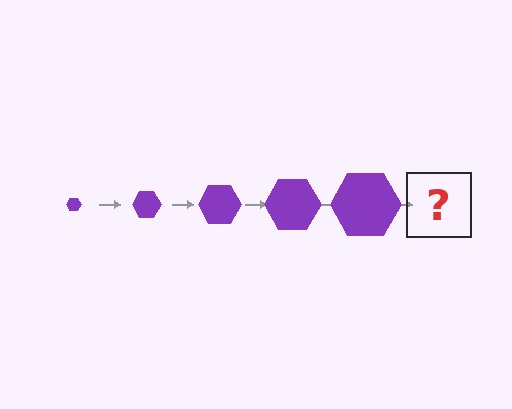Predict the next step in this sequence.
The next step is a purple hexagon, larger than the previous one.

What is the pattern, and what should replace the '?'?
The pattern is that the hexagon gets progressively larger each step. The '?' should be a purple hexagon, larger than the previous one.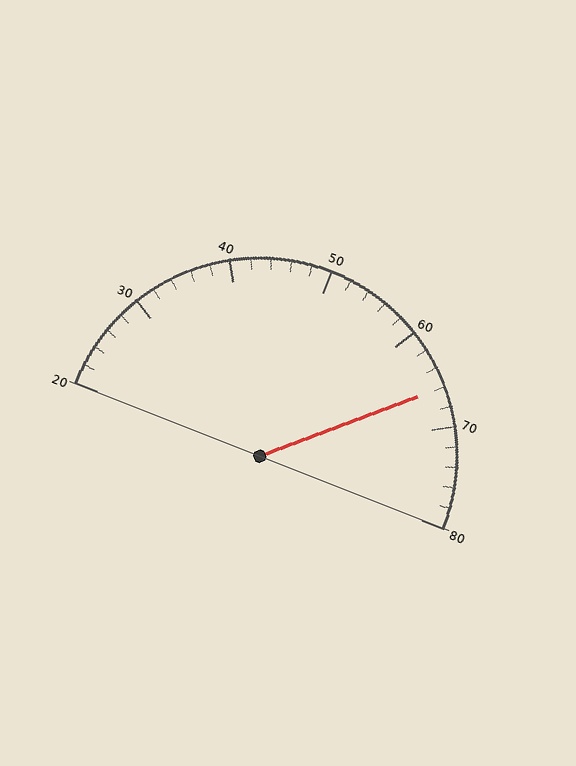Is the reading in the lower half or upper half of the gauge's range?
The reading is in the upper half of the range (20 to 80).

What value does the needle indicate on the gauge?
The needle indicates approximately 66.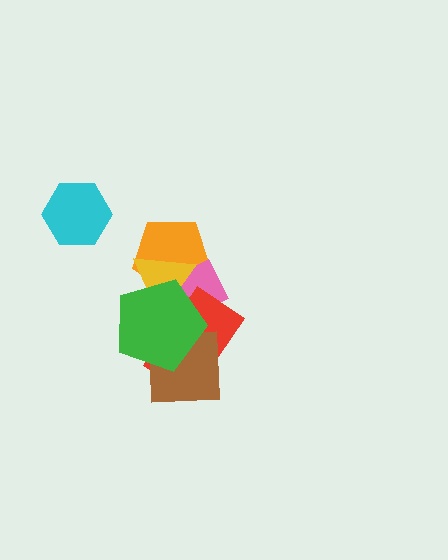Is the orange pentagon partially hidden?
Yes, it is partially covered by another shape.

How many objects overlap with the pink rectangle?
5 objects overlap with the pink rectangle.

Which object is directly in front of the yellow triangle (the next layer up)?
The red rectangle is directly in front of the yellow triangle.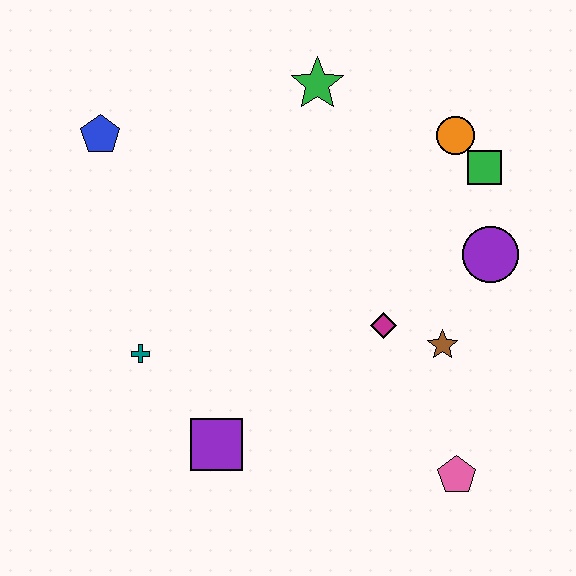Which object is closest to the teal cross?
The purple square is closest to the teal cross.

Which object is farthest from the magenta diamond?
The blue pentagon is farthest from the magenta diamond.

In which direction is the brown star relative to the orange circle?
The brown star is below the orange circle.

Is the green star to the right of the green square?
No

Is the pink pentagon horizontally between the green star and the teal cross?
No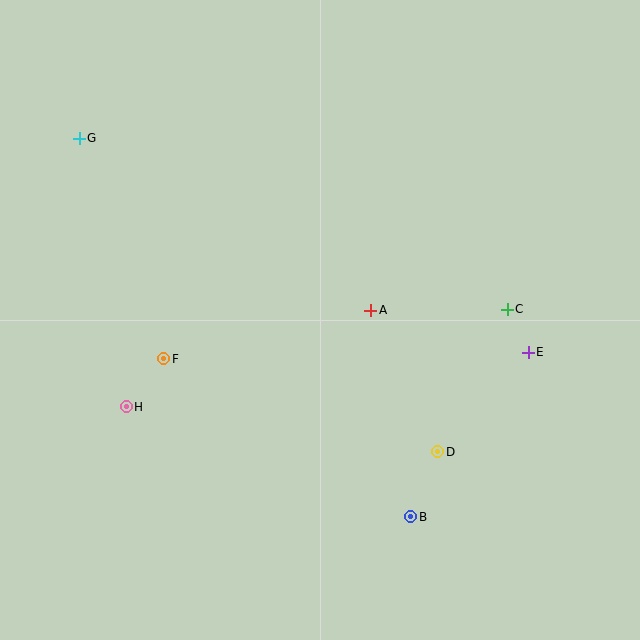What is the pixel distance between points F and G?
The distance between F and G is 236 pixels.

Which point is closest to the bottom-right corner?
Point B is closest to the bottom-right corner.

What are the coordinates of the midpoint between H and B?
The midpoint between H and B is at (268, 462).